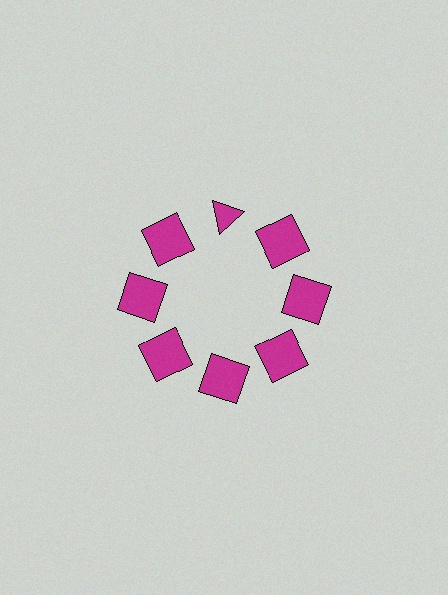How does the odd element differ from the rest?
It has a different shape: triangle instead of square.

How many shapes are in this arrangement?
There are 8 shapes arranged in a ring pattern.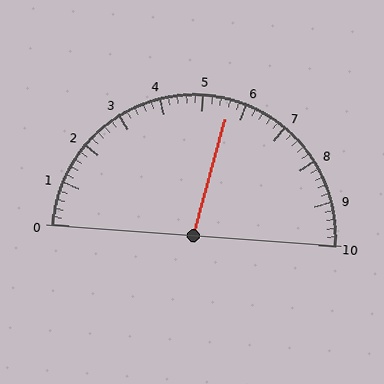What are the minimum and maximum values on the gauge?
The gauge ranges from 0 to 10.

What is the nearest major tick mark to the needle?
The nearest major tick mark is 6.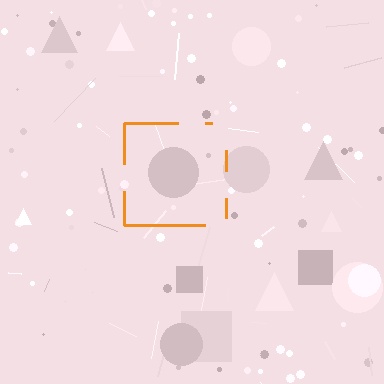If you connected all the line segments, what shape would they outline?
They would outline a square.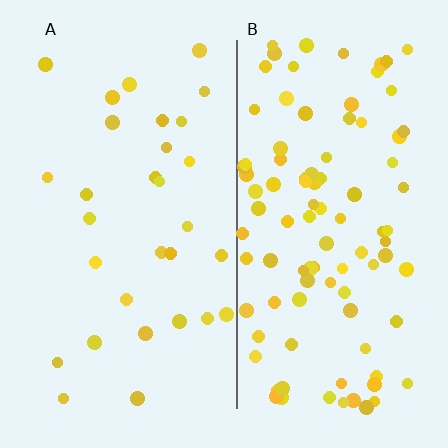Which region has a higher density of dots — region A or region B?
B (the right).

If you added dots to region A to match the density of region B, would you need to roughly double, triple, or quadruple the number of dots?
Approximately triple.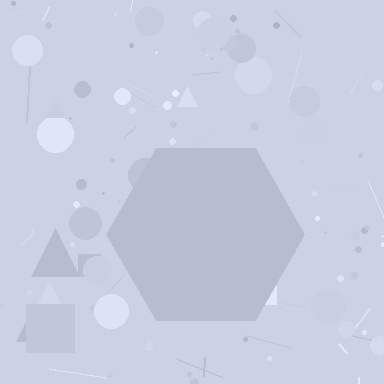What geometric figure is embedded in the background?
A hexagon is embedded in the background.